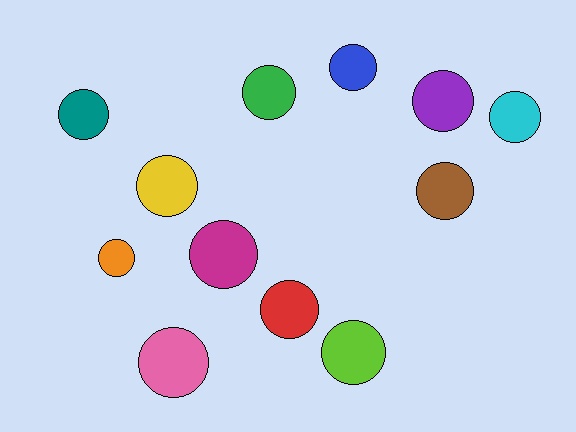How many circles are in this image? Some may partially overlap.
There are 12 circles.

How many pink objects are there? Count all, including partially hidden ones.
There is 1 pink object.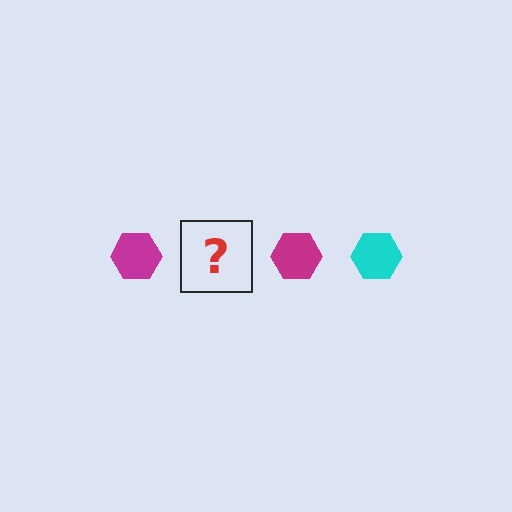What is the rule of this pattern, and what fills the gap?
The rule is that the pattern cycles through magenta, cyan hexagons. The gap should be filled with a cyan hexagon.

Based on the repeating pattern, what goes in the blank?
The blank should be a cyan hexagon.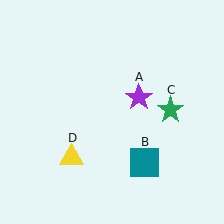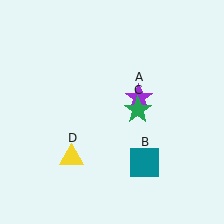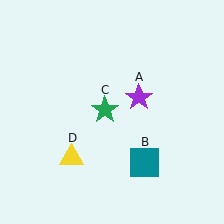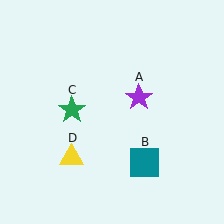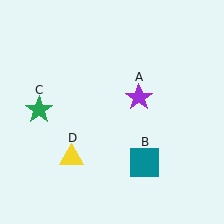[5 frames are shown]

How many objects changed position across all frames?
1 object changed position: green star (object C).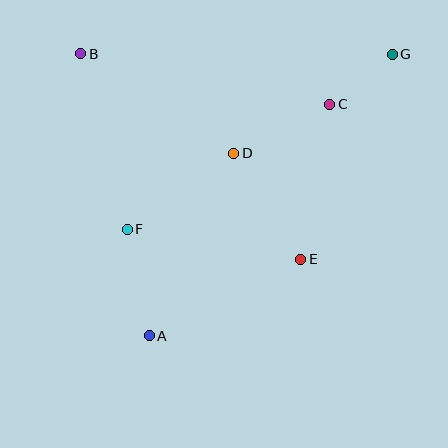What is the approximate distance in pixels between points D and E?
The distance between D and E is approximately 125 pixels.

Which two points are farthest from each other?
Points A and G are farthest from each other.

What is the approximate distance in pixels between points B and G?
The distance between B and G is approximately 312 pixels.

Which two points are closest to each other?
Points C and G are closest to each other.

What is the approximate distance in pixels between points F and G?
The distance between F and G is approximately 318 pixels.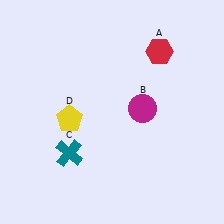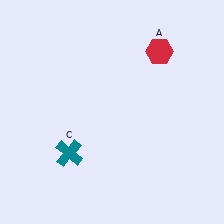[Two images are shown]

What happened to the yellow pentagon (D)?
The yellow pentagon (D) was removed in Image 2. It was in the bottom-left area of Image 1.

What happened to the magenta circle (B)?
The magenta circle (B) was removed in Image 2. It was in the top-right area of Image 1.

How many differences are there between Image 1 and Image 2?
There are 2 differences between the two images.